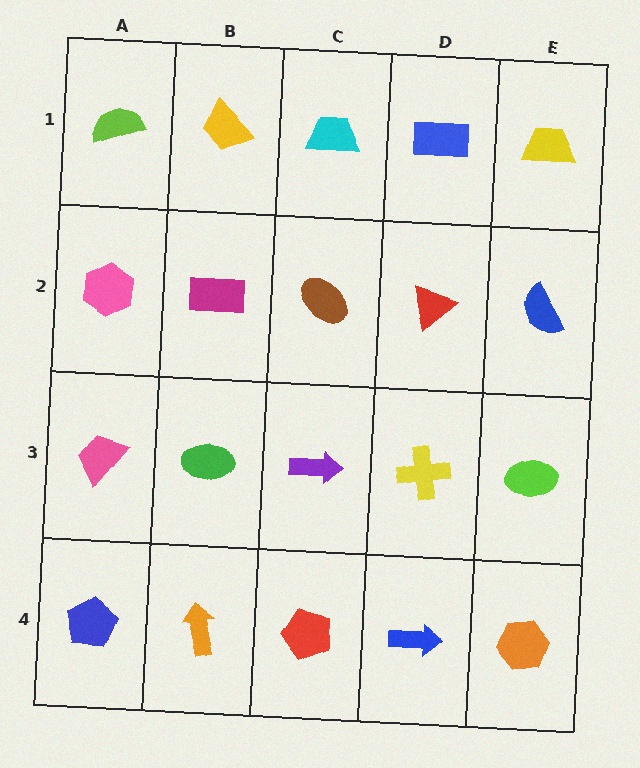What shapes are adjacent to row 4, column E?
A lime ellipse (row 3, column E), a blue arrow (row 4, column D).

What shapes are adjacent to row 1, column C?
A brown ellipse (row 2, column C), a yellow trapezoid (row 1, column B), a blue rectangle (row 1, column D).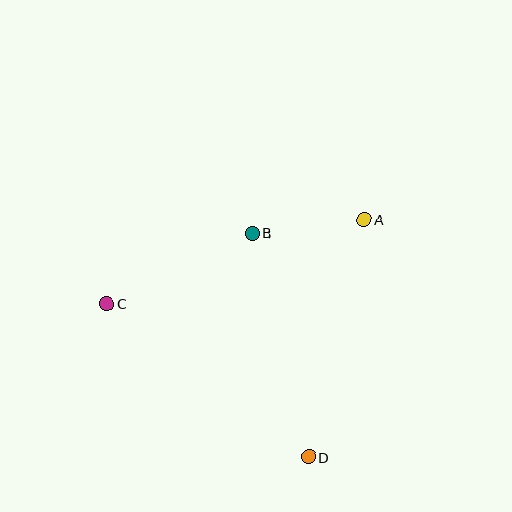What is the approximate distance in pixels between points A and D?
The distance between A and D is approximately 244 pixels.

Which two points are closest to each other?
Points A and B are closest to each other.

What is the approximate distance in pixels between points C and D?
The distance between C and D is approximately 253 pixels.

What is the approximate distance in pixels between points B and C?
The distance between B and C is approximately 161 pixels.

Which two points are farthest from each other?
Points A and C are farthest from each other.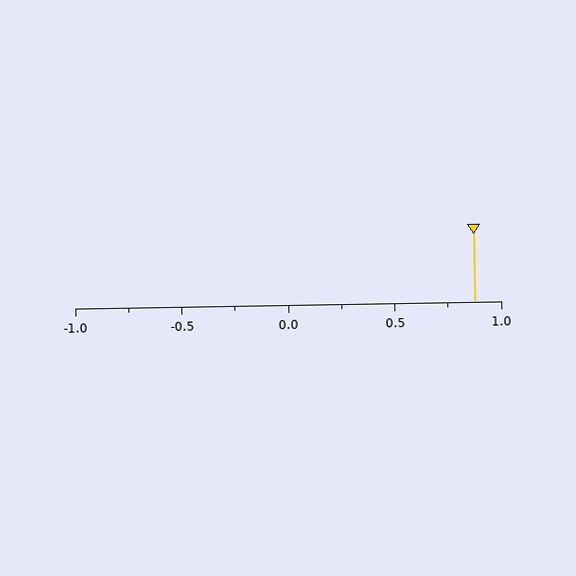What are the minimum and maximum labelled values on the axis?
The axis runs from -1.0 to 1.0.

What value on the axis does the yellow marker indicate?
The marker indicates approximately 0.88.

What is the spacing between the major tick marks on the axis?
The major ticks are spaced 0.5 apart.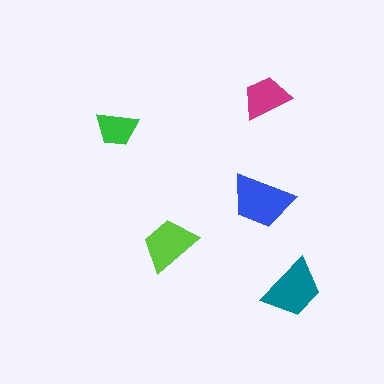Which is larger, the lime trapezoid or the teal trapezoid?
The teal one.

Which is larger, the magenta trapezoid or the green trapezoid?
The magenta one.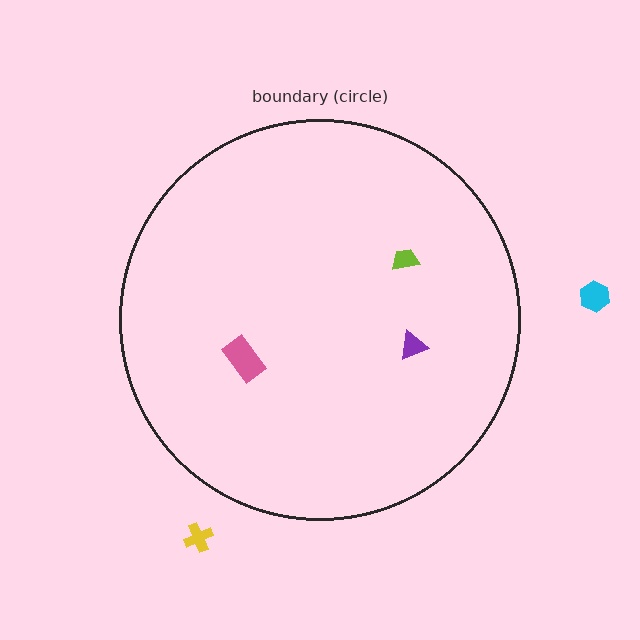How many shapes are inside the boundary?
3 inside, 2 outside.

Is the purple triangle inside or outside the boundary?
Inside.